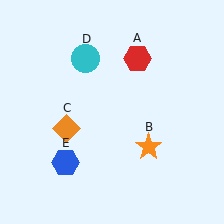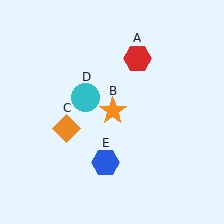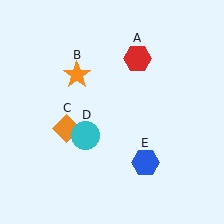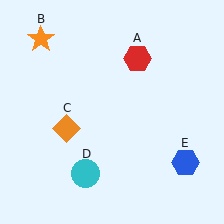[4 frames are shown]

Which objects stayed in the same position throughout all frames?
Red hexagon (object A) and orange diamond (object C) remained stationary.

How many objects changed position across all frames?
3 objects changed position: orange star (object B), cyan circle (object D), blue hexagon (object E).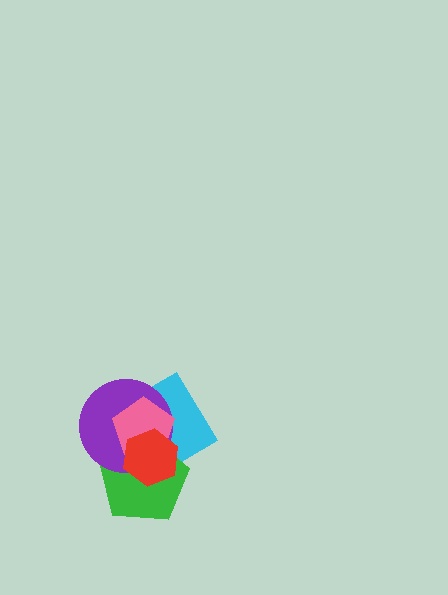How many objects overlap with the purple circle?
4 objects overlap with the purple circle.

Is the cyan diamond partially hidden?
Yes, it is partially covered by another shape.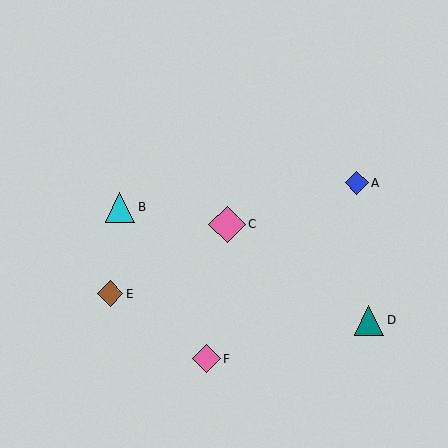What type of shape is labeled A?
Shape A is a blue diamond.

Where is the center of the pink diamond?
The center of the pink diamond is at (206, 359).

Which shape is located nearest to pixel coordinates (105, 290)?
The brown diamond (labeled E) at (110, 294) is nearest to that location.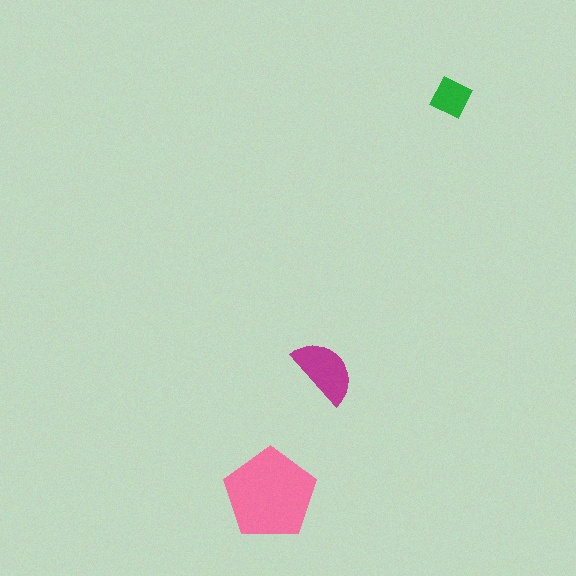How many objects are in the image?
There are 3 objects in the image.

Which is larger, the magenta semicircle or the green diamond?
The magenta semicircle.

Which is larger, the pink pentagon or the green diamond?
The pink pentagon.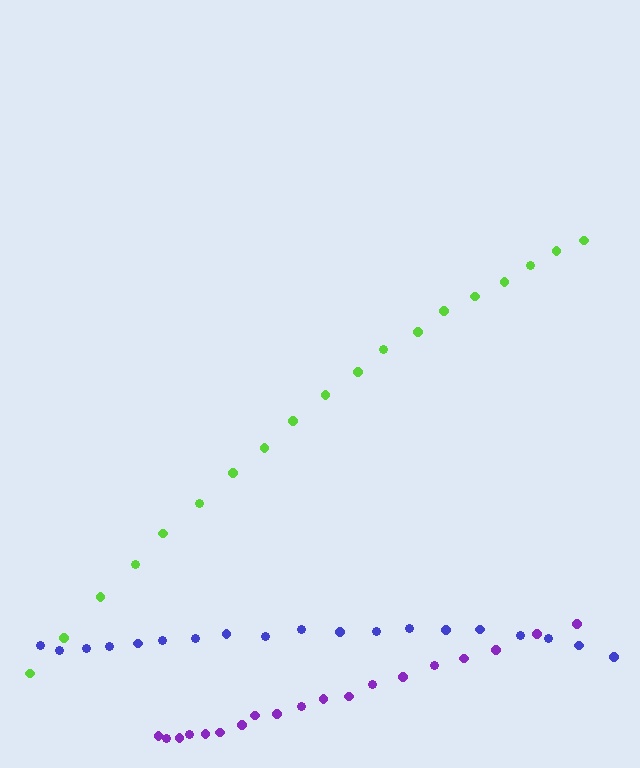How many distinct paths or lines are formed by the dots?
There are 3 distinct paths.